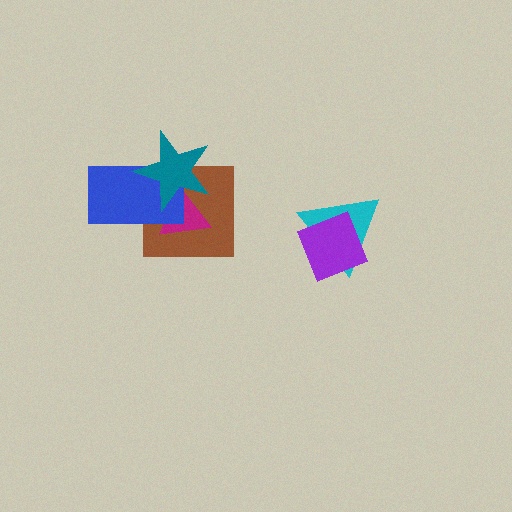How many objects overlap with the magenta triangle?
3 objects overlap with the magenta triangle.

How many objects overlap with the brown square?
3 objects overlap with the brown square.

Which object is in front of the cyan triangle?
The purple square is in front of the cyan triangle.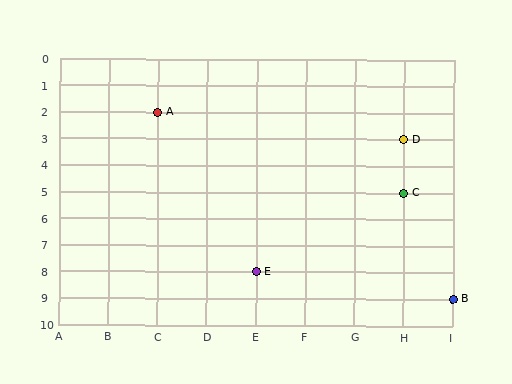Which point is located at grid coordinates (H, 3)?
Point D is at (H, 3).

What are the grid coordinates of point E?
Point E is at grid coordinates (E, 8).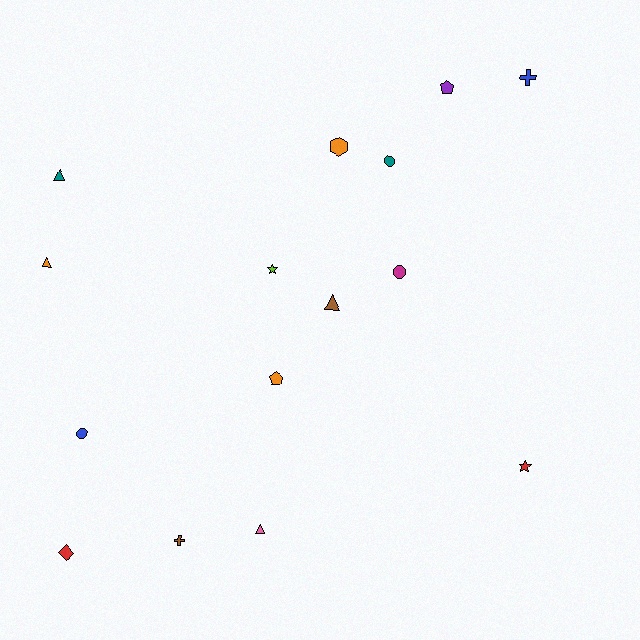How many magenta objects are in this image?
There is 1 magenta object.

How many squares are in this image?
There are no squares.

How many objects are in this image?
There are 15 objects.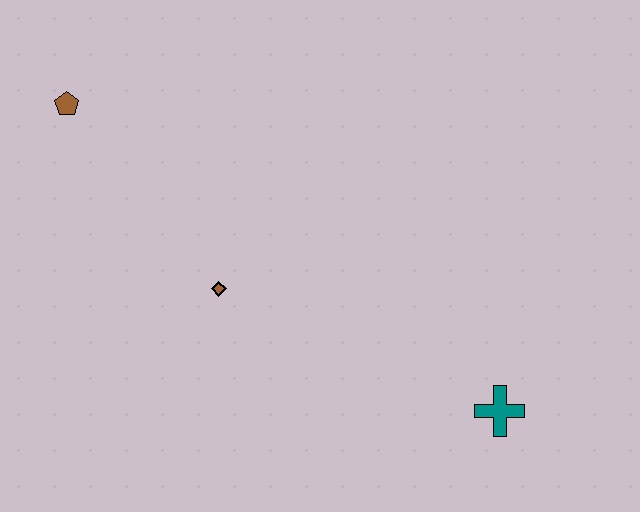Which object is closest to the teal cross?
The brown diamond is closest to the teal cross.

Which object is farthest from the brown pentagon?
The teal cross is farthest from the brown pentagon.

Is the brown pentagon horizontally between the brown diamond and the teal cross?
No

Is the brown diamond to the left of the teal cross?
Yes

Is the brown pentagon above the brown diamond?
Yes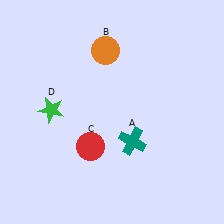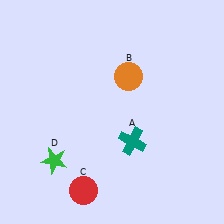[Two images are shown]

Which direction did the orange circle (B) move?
The orange circle (B) moved down.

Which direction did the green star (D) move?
The green star (D) moved down.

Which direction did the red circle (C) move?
The red circle (C) moved down.